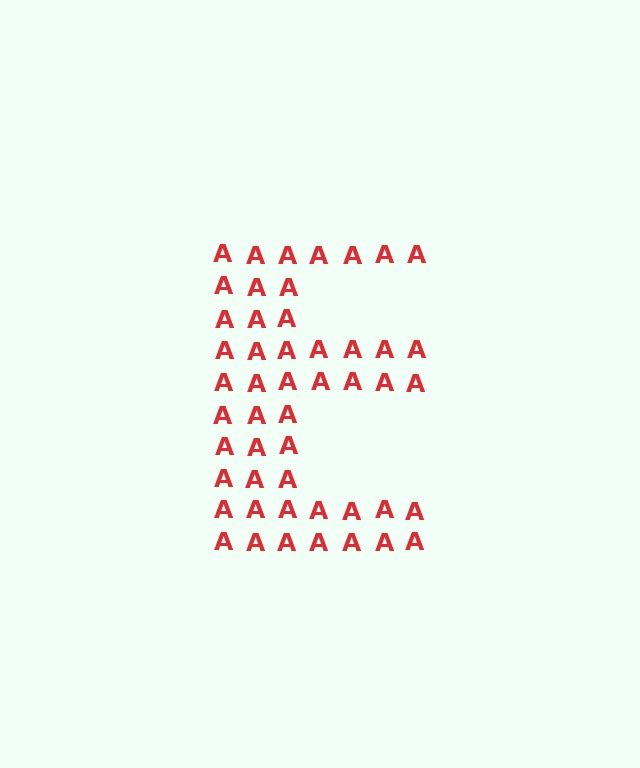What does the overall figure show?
The overall figure shows the letter E.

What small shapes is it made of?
It is made of small letter A's.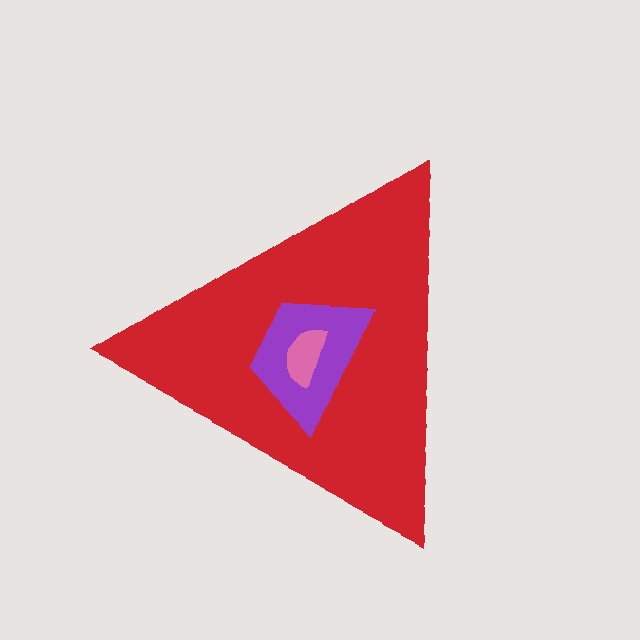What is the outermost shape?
The red triangle.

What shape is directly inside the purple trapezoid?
The pink semicircle.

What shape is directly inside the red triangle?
The purple trapezoid.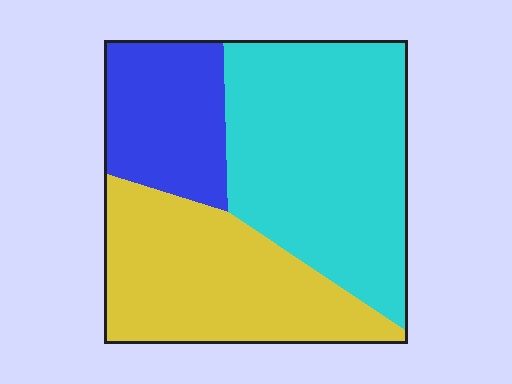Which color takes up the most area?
Cyan, at roughly 45%.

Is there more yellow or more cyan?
Cyan.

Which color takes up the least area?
Blue, at roughly 20%.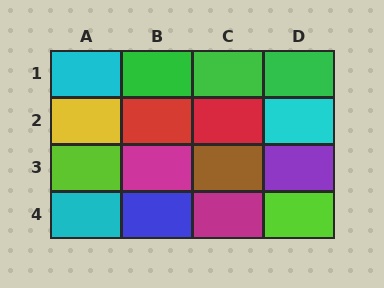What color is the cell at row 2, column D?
Cyan.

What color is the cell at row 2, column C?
Red.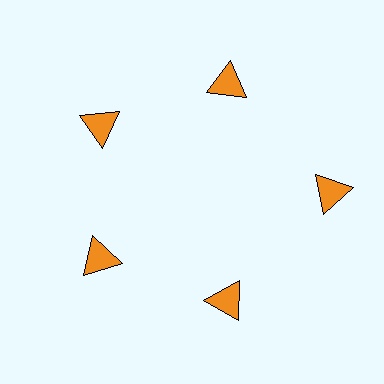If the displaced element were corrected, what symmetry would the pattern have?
It would have 5-fold rotational symmetry — the pattern would map onto itself every 72 degrees.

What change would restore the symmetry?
The symmetry would be restored by moving it inward, back onto the ring so that all 5 triangles sit at equal angles and equal distance from the center.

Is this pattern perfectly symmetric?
No. The 5 orange triangles are arranged in a ring, but one element near the 3 o'clock position is pushed outward from the center, breaking the 5-fold rotational symmetry.